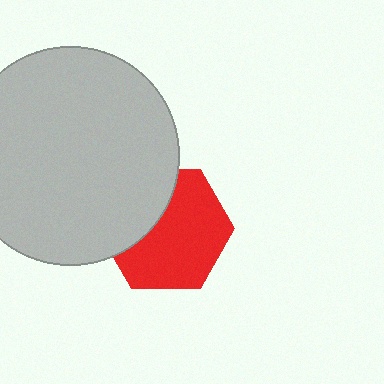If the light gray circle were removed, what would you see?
You would see the complete red hexagon.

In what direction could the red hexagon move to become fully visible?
The red hexagon could move toward the lower-right. That would shift it out from behind the light gray circle entirely.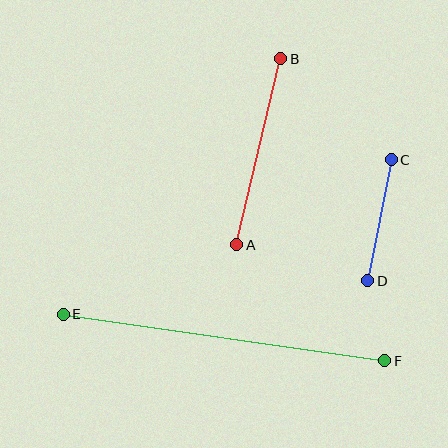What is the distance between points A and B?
The distance is approximately 191 pixels.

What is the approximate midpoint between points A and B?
The midpoint is at approximately (259, 152) pixels.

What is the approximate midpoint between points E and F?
The midpoint is at approximately (224, 337) pixels.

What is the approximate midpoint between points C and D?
The midpoint is at approximately (379, 220) pixels.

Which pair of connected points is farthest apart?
Points E and F are farthest apart.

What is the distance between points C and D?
The distance is approximately 123 pixels.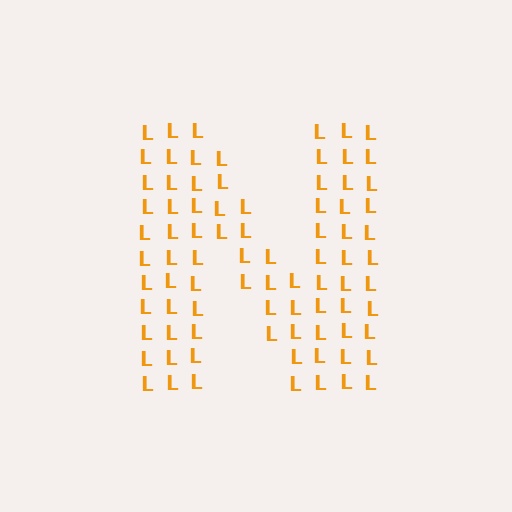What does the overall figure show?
The overall figure shows the letter N.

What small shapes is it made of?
It is made of small letter L's.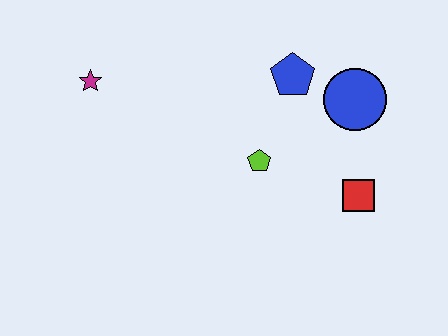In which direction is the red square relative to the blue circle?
The red square is below the blue circle.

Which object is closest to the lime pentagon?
The blue pentagon is closest to the lime pentagon.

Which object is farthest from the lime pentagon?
The magenta star is farthest from the lime pentagon.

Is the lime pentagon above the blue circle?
No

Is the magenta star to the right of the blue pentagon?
No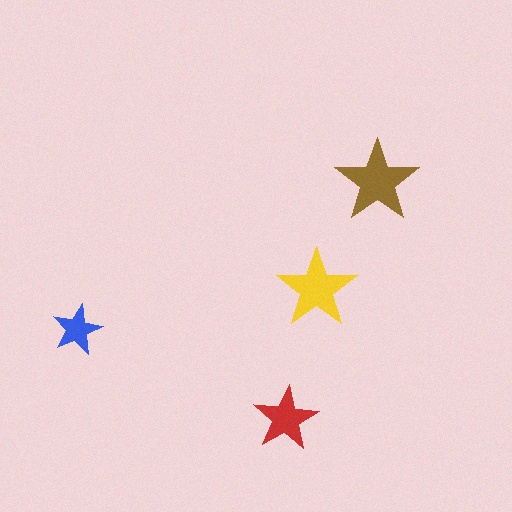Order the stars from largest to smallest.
the brown one, the yellow one, the red one, the blue one.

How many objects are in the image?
There are 4 objects in the image.